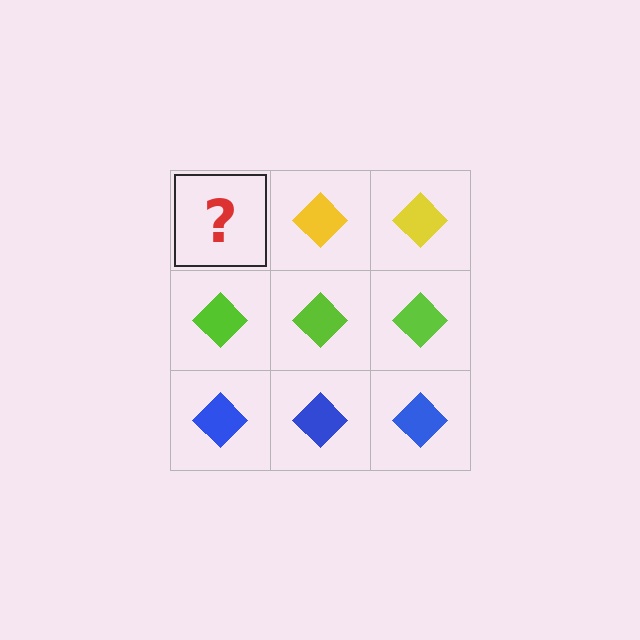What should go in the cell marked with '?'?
The missing cell should contain a yellow diamond.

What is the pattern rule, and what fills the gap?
The rule is that each row has a consistent color. The gap should be filled with a yellow diamond.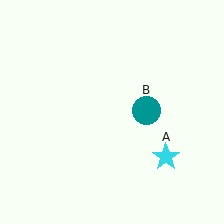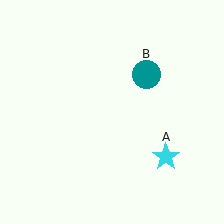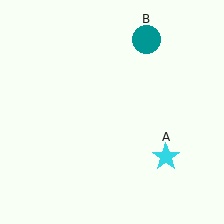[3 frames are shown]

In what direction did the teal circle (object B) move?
The teal circle (object B) moved up.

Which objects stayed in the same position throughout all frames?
Cyan star (object A) remained stationary.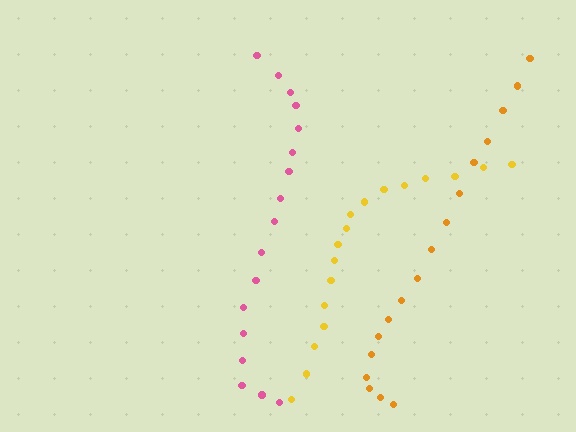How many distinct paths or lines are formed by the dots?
There are 3 distinct paths.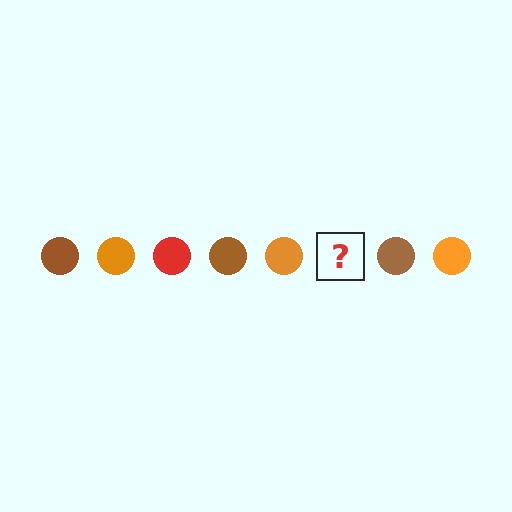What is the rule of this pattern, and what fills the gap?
The rule is that the pattern cycles through brown, orange, red circles. The gap should be filled with a red circle.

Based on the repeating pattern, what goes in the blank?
The blank should be a red circle.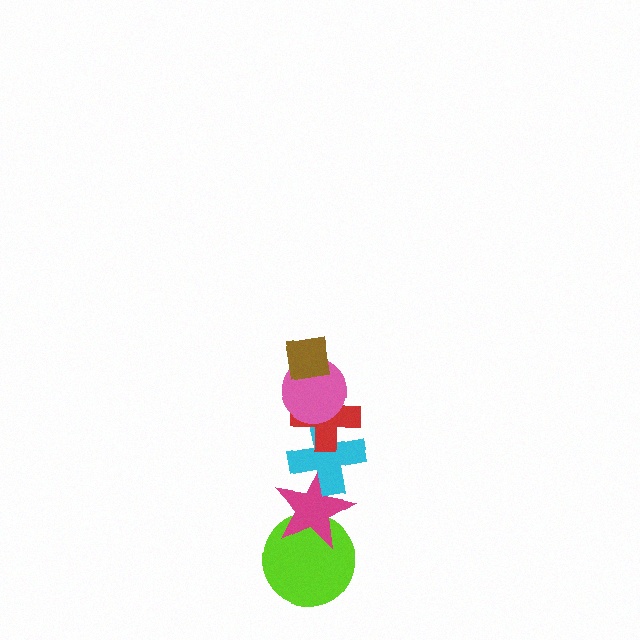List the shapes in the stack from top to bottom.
From top to bottom: the brown square, the pink circle, the red cross, the cyan cross, the magenta star, the lime circle.